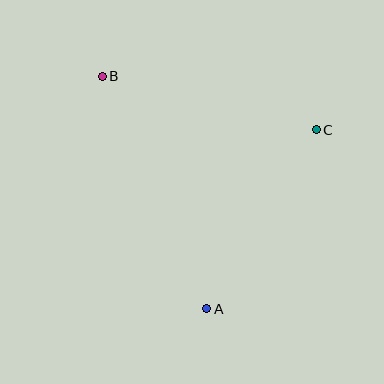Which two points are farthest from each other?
Points A and B are farthest from each other.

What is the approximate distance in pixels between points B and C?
The distance between B and C is approximately 220 pixels.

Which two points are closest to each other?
Points A and C are closest to each other.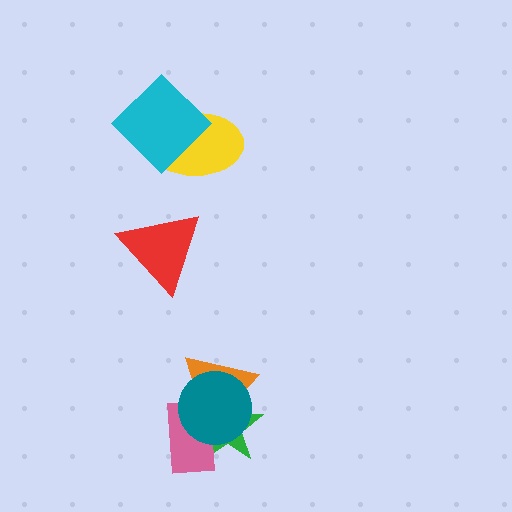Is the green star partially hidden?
Yes, it is partially covered by another shape.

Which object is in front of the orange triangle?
The teal circle is in front of the orange triangle.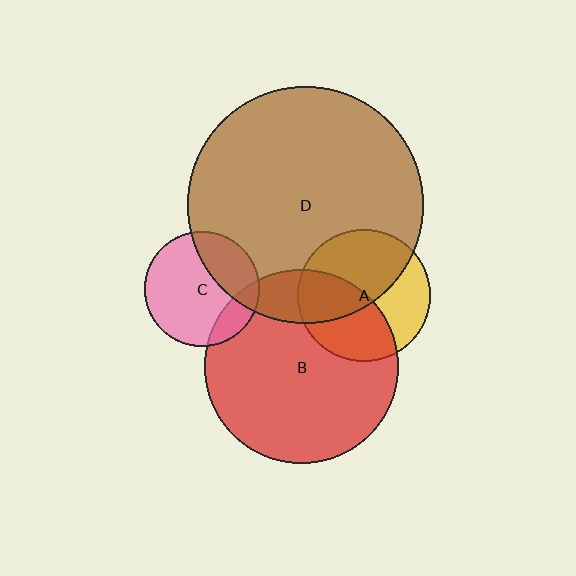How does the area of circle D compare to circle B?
Approximately 1.5 times.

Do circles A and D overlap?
Yes.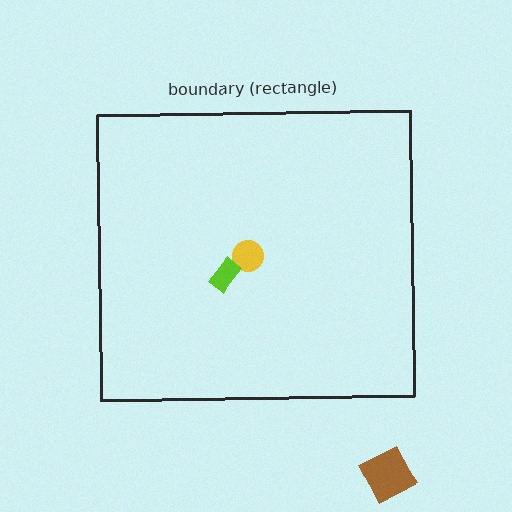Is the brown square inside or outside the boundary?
Outside.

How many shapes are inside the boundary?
2 inside, 1 outside.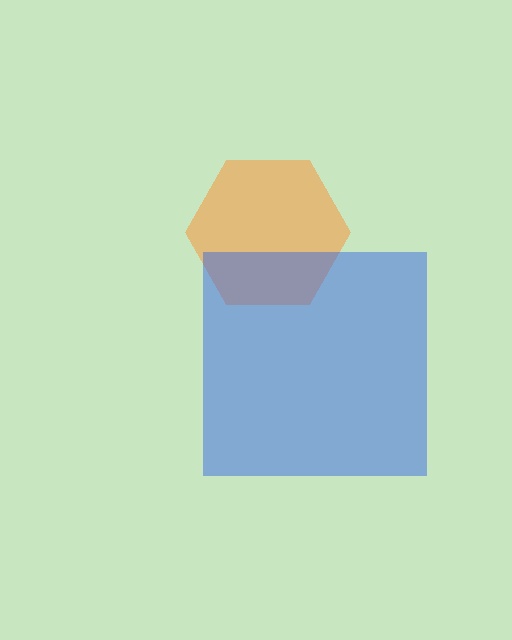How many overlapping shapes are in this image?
There are 2 overlapping shapes in the image.